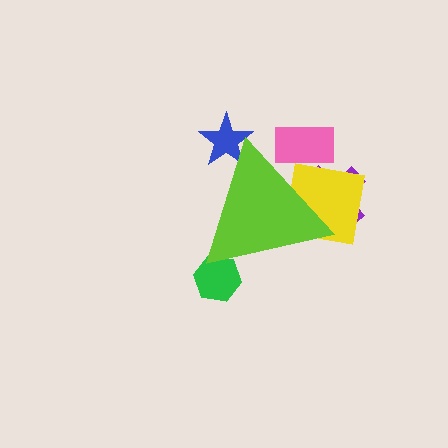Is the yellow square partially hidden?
Yes, the yellow square is partially hidden behind the lime triangle.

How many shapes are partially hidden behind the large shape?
5 shapes are partially hidden.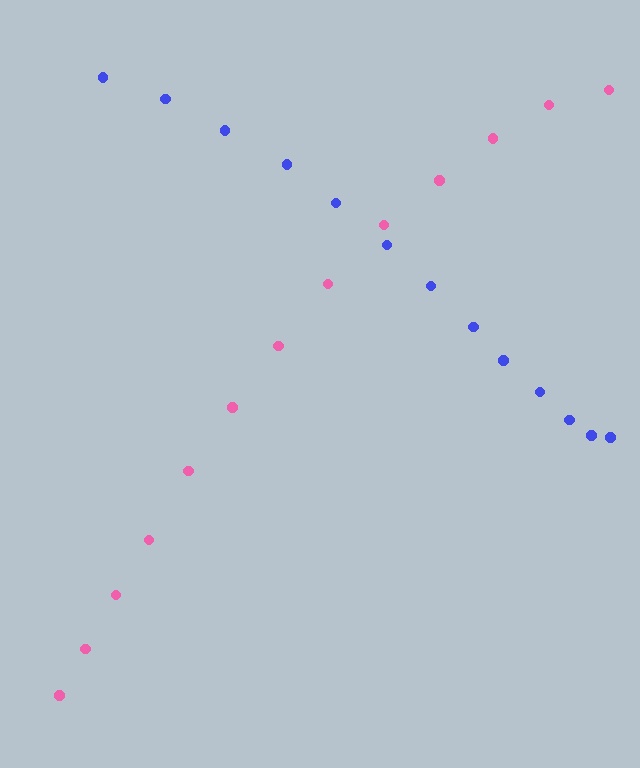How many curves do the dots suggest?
There are 2 distinct paths.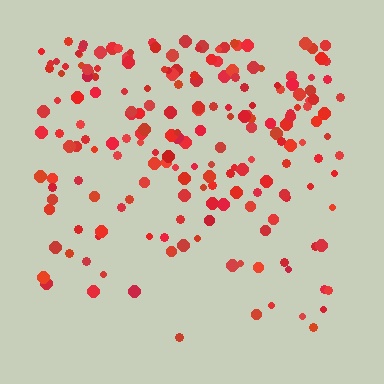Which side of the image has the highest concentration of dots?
The top.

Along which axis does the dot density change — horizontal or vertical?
Vertical.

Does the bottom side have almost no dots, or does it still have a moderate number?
Still a moderate number, just noticeably fewer than the top.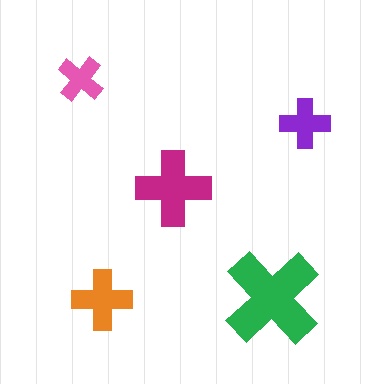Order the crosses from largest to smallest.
the green one, the magenta one, the orange one, the purple one, the pink one.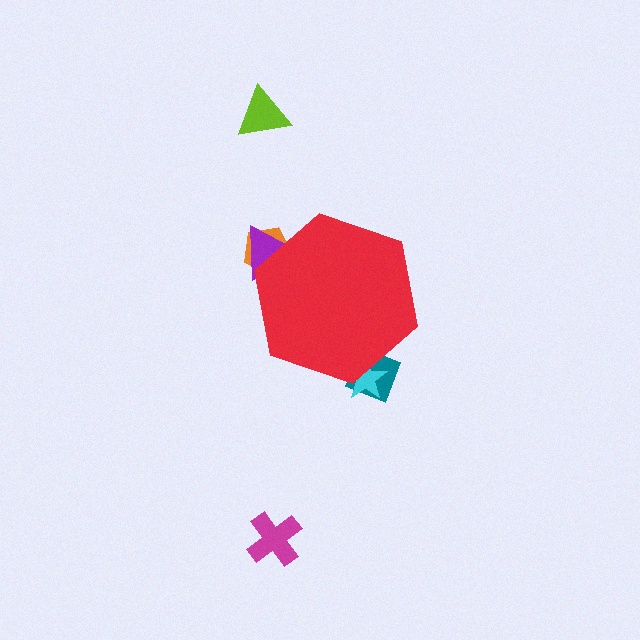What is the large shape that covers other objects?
A red hexagon.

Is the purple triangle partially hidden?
Yes, the purple triangle is partially hidden behind the red hexagon.